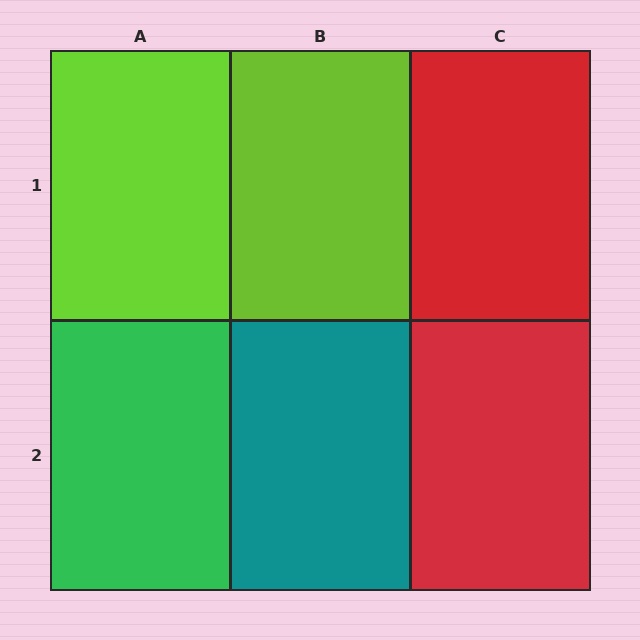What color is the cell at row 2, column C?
Red.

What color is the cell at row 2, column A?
Green.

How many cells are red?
2 cells are red.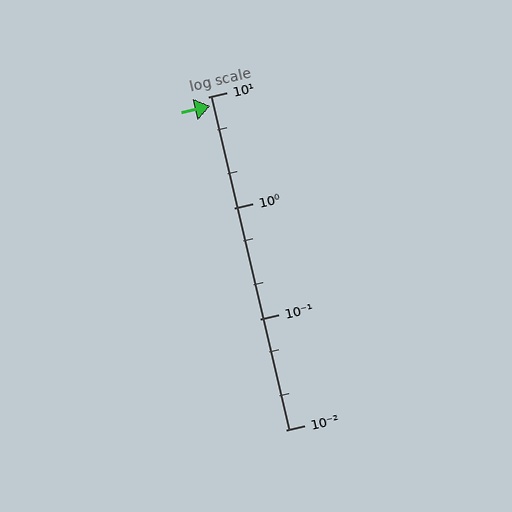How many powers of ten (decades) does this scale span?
The scale spans 3 decades, from 0.01 to 10.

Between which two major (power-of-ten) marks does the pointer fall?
The pointer is between 1 and 10.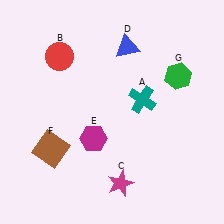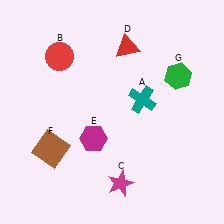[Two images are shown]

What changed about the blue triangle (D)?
In Image 1, D is blue. In Image 2, it changed to red.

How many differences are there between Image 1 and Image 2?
There is 1 difference between the two images.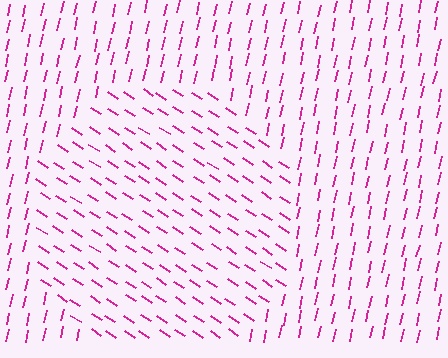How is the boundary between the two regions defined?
The boundary is defined purely by a change in line orientation (approximately 69 degrees difference). All lines are the same color and thickness.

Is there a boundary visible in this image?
Yes, there is a texture boundary formed by a change in line orientation.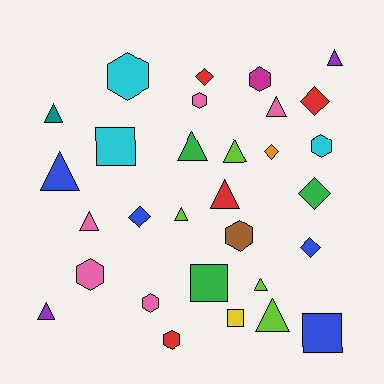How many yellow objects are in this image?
There is 1 yellow object.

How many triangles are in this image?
There are 12 triangles.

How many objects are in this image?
There are 30 objects.